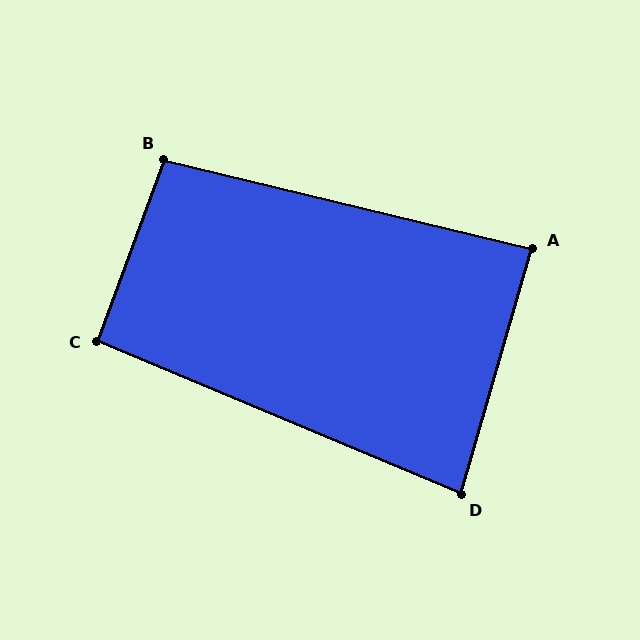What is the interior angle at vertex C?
Approximately 93 degrees (approximately right).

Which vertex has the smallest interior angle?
D, at approximately 83 degrees.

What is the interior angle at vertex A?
Approximately 87 degrees (approximately right).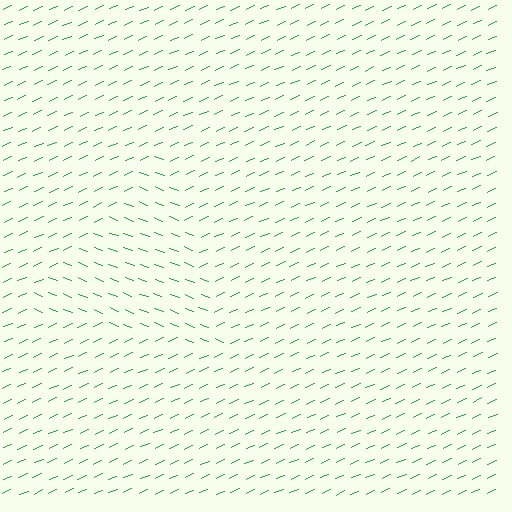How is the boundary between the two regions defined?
The boundary is defined purely by a change in line orientation (approximately 45 degrees difference). All lines are the same color and thickness.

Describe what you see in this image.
The image is filled with small green line segments. A triangle region in the image has lines oriented differently from the surrounding lines, creating a visible texture boundary.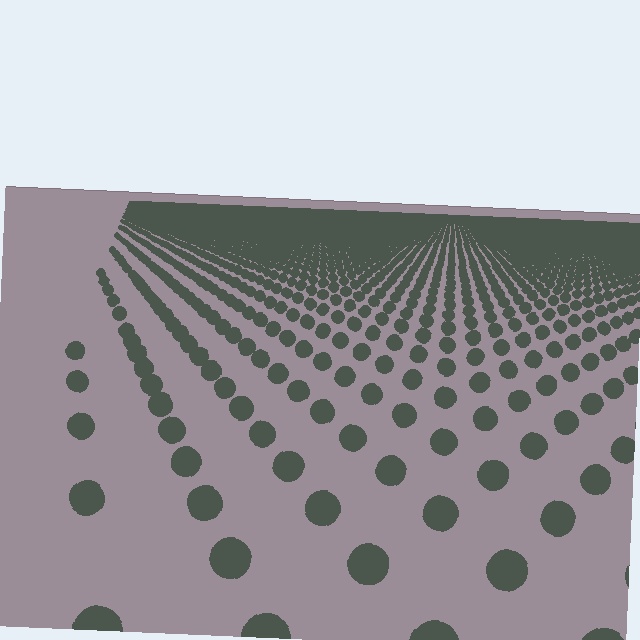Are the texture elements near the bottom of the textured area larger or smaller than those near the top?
Larger. Near the bottom, elements are closer to the viewer and appear at a bigger on-screen size.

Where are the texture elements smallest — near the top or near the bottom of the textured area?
Near the top.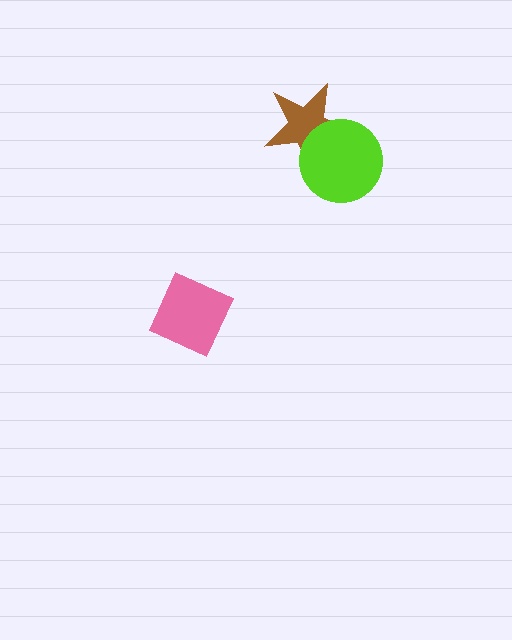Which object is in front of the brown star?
The lime circle is in front of the brown star.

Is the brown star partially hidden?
Yes, it is partially covered by another shape.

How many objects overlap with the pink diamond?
0 objects overlap with the pink diamond.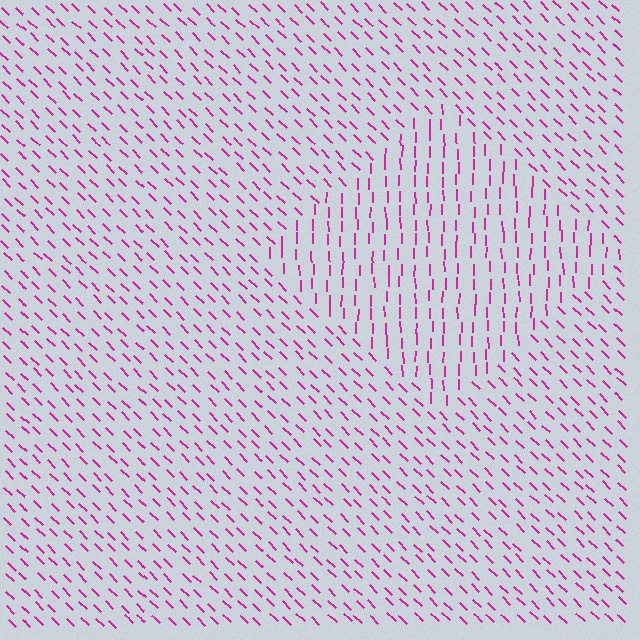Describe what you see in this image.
The image is filled with small magenta line segments. A diamond region in the image has lines oriented differently from the surrounding lines, creating a visible texture boundary.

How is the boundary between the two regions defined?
The boundary is defined purely by a change in line orientation (approximately 45 degrees difference). All lines are the same color and thickness.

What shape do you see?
I see a diamond.